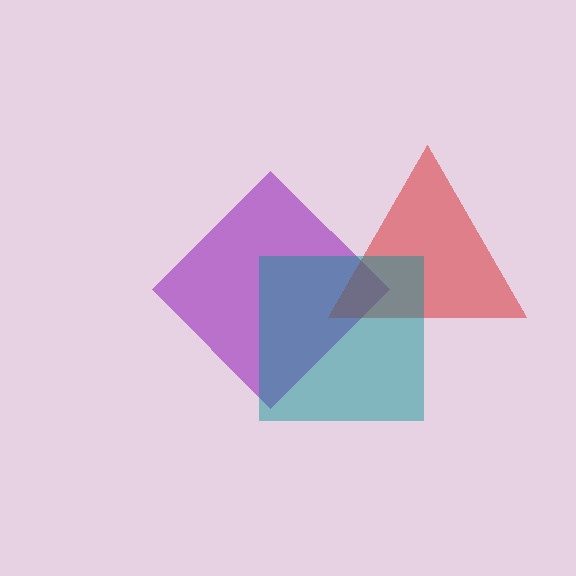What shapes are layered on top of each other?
The layered shapes are: a purple diamond, a red triangle, a teal square.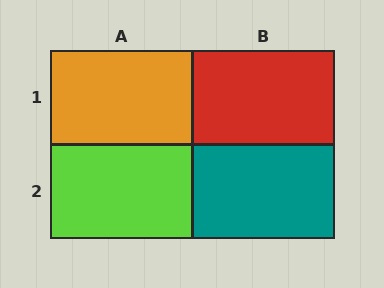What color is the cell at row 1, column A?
Orange.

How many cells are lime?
1 cell is lime.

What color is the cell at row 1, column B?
Red.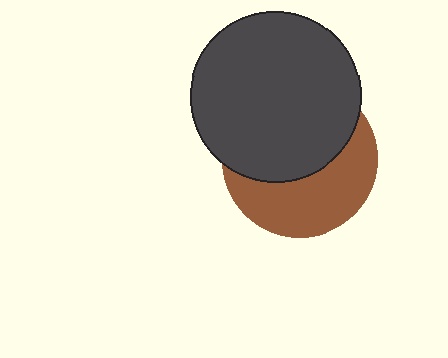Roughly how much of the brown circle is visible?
About half of it is visible (roughly 46%).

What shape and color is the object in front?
The object in front is a dark gray circle.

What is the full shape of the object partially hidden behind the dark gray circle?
The partially hidden object is a brown circle.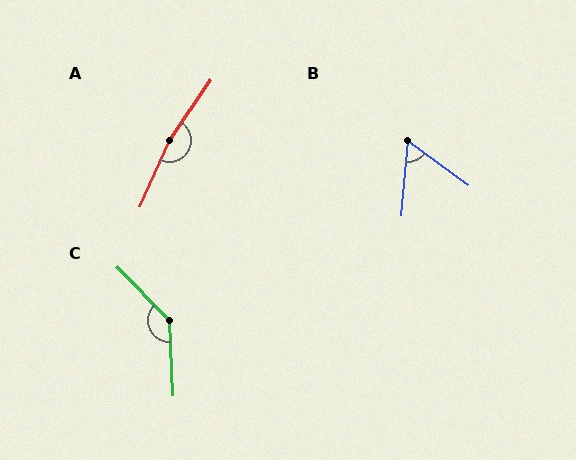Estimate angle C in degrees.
Approximately 138 degrees.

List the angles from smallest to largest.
B (59°), C (138°), A (169°).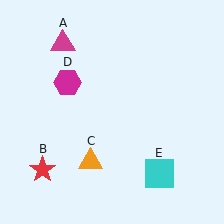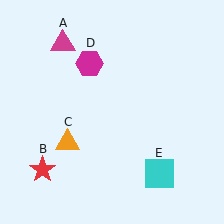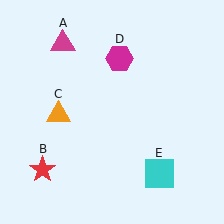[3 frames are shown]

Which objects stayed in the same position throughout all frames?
Magenta triangle (object A) and red star (object B) and cyan square (object E) remained stationary.